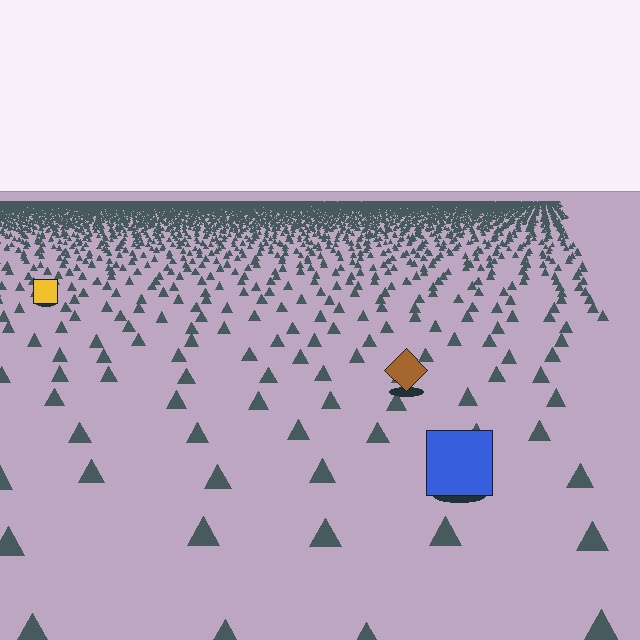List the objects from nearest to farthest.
From nearest to farthest: the blue square, the brown diamond, the yellow square.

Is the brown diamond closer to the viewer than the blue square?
No. The blue square is closer — you can tell from the texture gradient: the ground texture is coarser near it.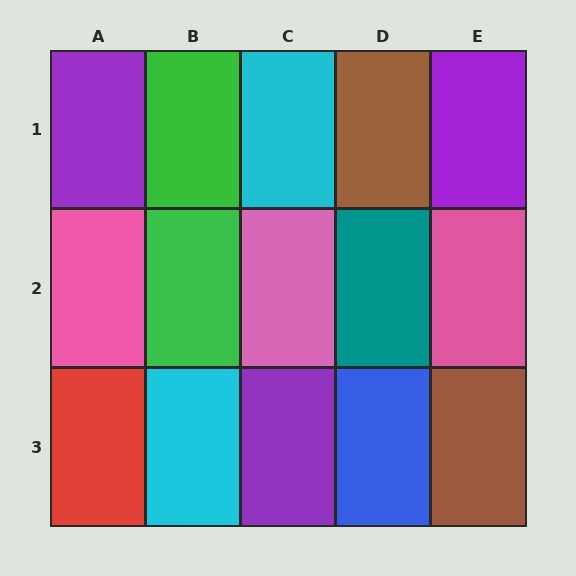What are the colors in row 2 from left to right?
Pink, green, pink, teal, pink.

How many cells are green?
2 cells are green.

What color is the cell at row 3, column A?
Red.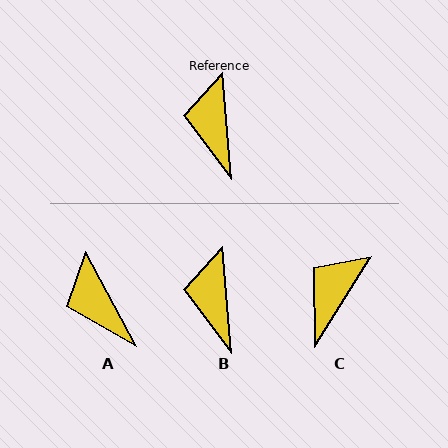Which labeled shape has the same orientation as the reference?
B.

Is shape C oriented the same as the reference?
No, it is off by about 37 degrees.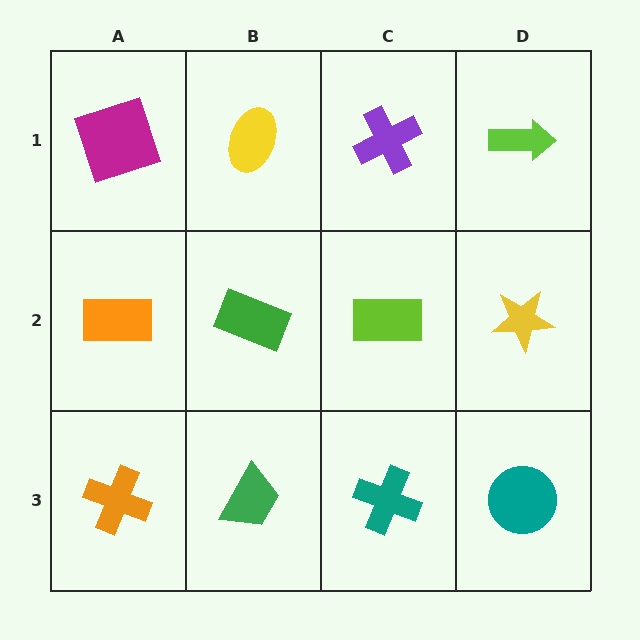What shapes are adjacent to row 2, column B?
A yellow ellipse (row 1, column B), a green trapezoid (row 3, column B), an orange rectangle (row 2, column A), a lime rectangle (row 2, column C).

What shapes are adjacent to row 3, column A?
An orange rectangle (row 2, column A), a green trapezoid (row 3, column B).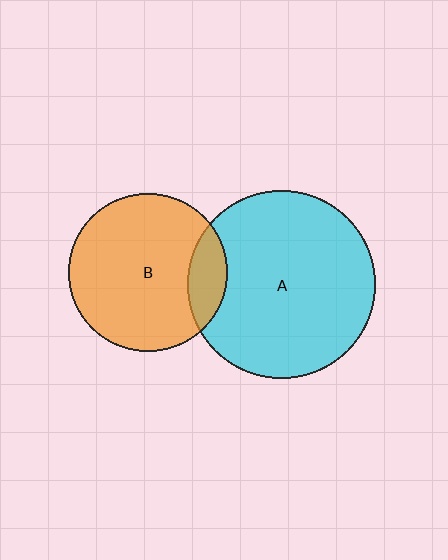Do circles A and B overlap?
Yes.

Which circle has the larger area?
Circle A (cyan).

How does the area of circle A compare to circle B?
Approximately 1.4 times.